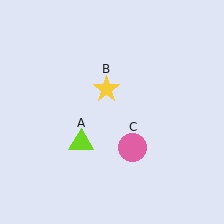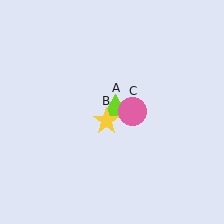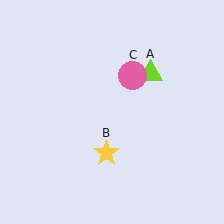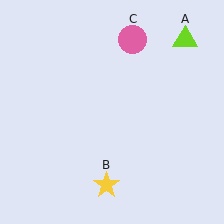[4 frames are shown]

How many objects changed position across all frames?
3 objects changed position: lime triangle (object A), yellow star (object B), pink circle (object C).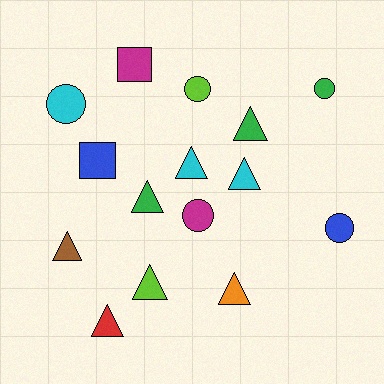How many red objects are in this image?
There is 1 red object.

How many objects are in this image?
There are 15 objects.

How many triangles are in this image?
There are 8 triangles.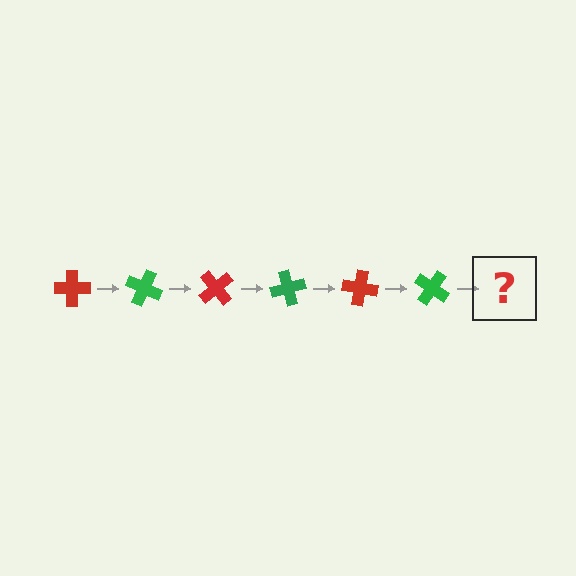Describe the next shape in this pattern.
It should be a red cross, rotated 150 degrees from the start.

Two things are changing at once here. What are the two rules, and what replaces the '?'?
The two rules are that it rotates 25 degrees each step and the color cycles through red and green. The '?' should be a red cross, rotated 150 degrees from the start.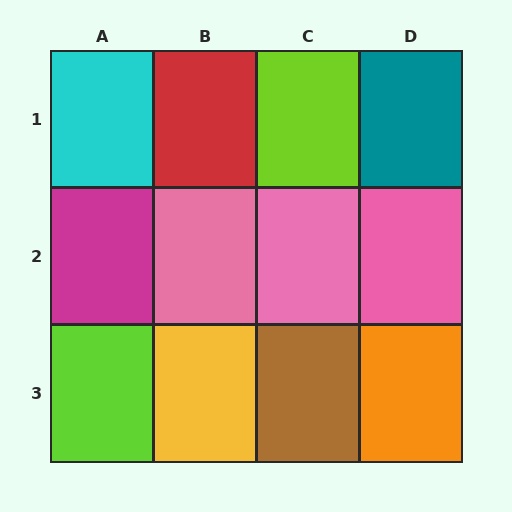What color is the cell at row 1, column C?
Lime.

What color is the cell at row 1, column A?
Cyan.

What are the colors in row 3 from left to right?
Lime, yellow, brown, orange.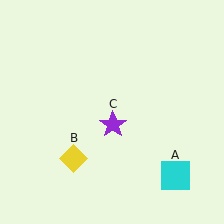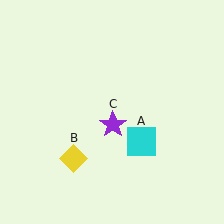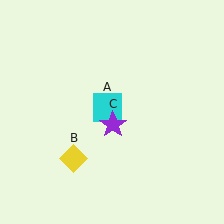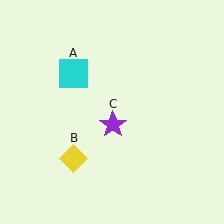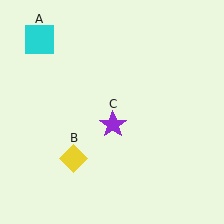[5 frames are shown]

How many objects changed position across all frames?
1 object changed position: cyan square (object A).